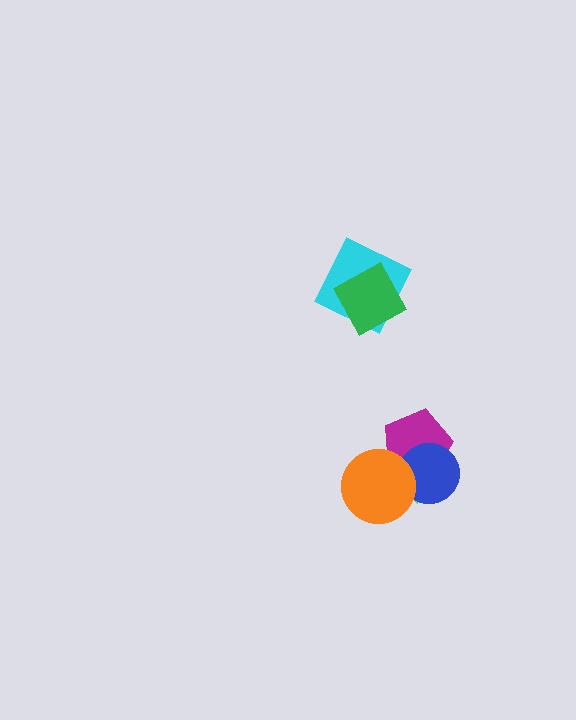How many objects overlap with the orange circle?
3 objects overlap with the orange circle.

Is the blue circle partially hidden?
Yes, it is partially covered by another shape.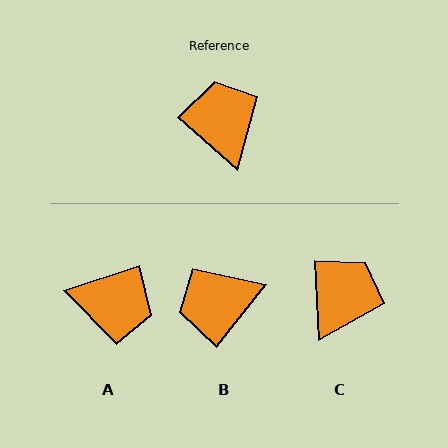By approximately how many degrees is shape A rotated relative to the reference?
Approximately 121 degrees clockwise.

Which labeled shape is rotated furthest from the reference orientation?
A, about 121 degrees away.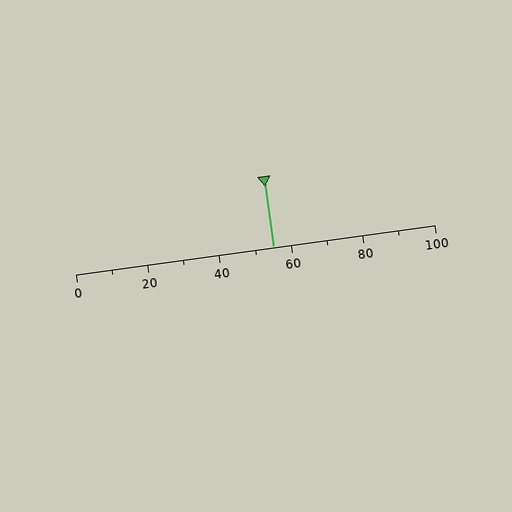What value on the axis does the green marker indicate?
The marker indicates approximately 55.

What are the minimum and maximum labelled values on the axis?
The axis runs from 0 to 100.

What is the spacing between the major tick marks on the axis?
The major ticks are spaced 20 apart.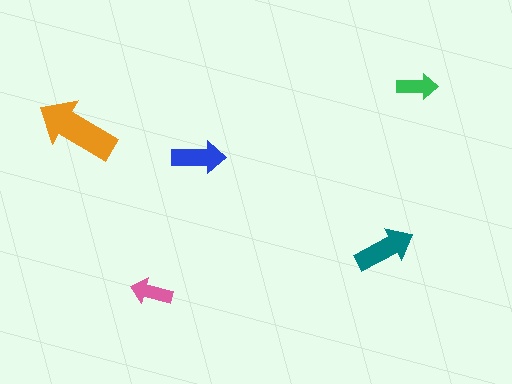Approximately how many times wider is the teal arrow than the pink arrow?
About 1.5 times wider.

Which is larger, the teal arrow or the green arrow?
The teal one.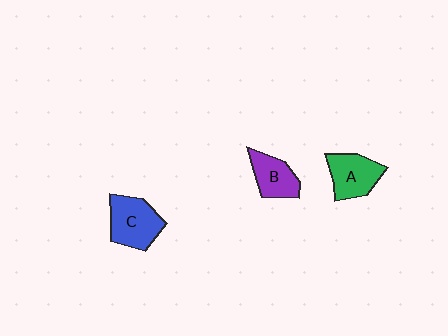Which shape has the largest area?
Shape C (blue).